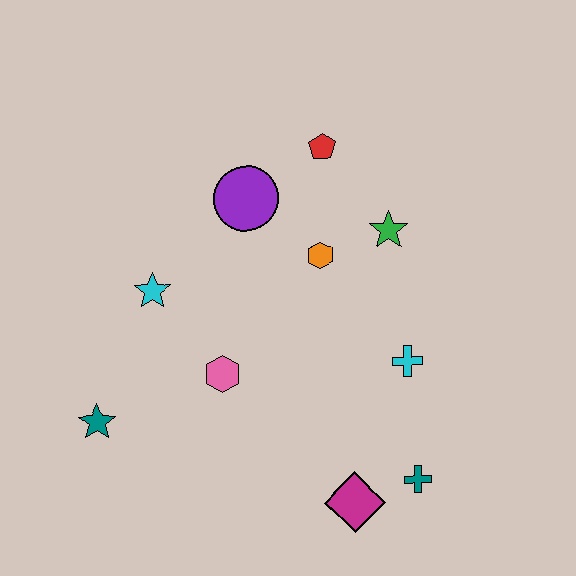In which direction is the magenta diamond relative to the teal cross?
The magenta diamond is to the left of the teal cross.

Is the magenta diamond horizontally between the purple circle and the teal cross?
Yes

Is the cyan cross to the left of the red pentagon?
No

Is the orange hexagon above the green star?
No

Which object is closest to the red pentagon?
The purple circle is closest to the red pentagon.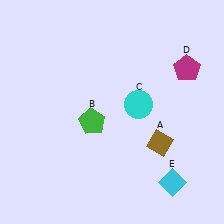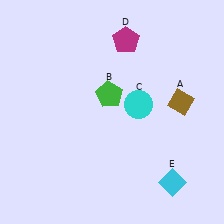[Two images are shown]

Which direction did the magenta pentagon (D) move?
The magenta pentagon (D) moved left.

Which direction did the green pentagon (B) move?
The green pentagon (B) moved up.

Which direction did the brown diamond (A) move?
The brown diamond (A) moved up.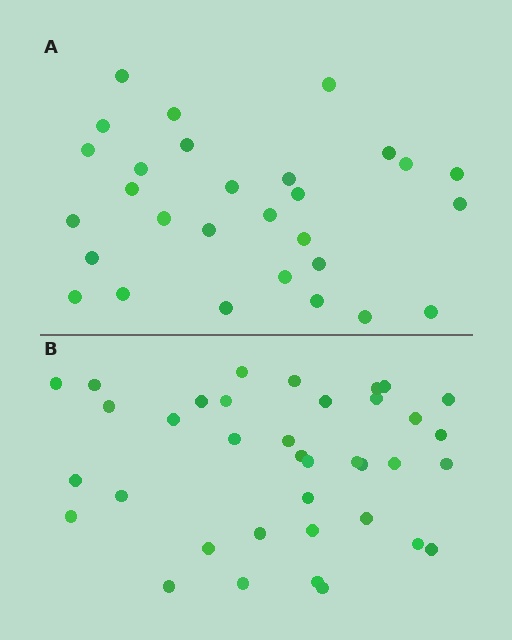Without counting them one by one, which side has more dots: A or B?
Region B (the bottom region) has more dots.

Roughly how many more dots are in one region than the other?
Region B has roughly 8 or so more dots than region A.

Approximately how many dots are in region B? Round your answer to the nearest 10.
About 40 dots. (The exact count is 37, which rounds to 40.)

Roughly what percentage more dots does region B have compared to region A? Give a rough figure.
About 30% more.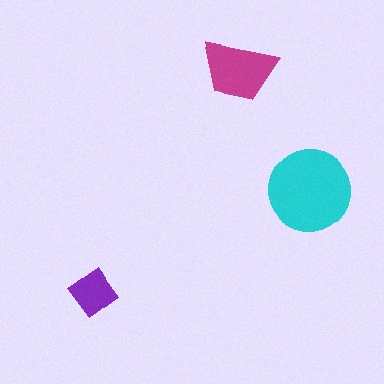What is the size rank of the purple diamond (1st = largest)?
3rd.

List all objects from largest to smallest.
The cyan circle, the magenta trapezoid, the purple diamond.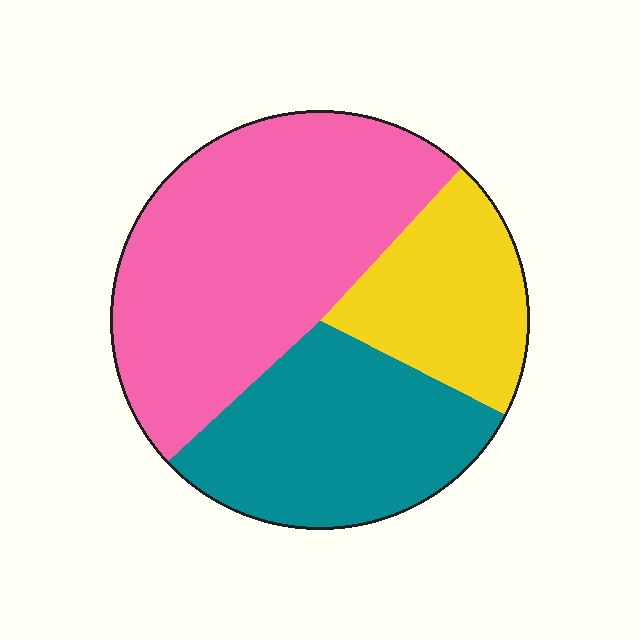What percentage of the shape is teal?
Teal takes up between a quarter and a half of the shape.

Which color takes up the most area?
Pink, at roughly 50%.